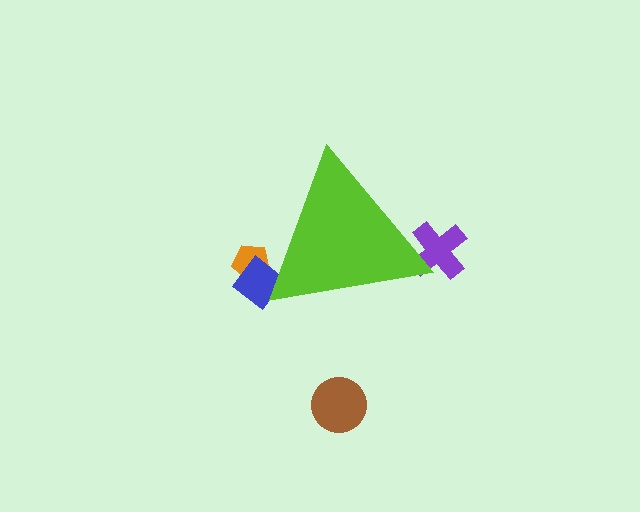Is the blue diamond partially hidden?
Yes, the blue diamond is partially hidden behind the lime triangle.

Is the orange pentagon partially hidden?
Yes, the orange pentagon is partially hidden behind the lime triangle.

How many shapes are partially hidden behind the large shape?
3 shapes are partially hidden.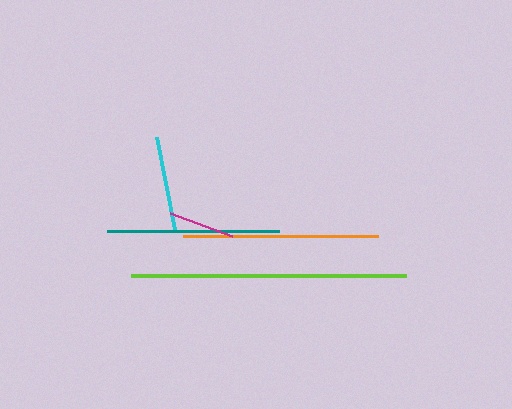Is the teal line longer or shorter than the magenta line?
The teal line is longer than the magenta line.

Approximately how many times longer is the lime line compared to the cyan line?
The lime line is approximately 2.9 times the length of the cyan line.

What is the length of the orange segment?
The orange segment is approximately 195 pixels long.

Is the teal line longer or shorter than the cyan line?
The teal line is longer than the cyan line.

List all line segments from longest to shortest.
From longest to shortest: lime, orange, teal, cyan, magenta.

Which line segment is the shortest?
The magenta line is the shortest at approximately 66 pixels.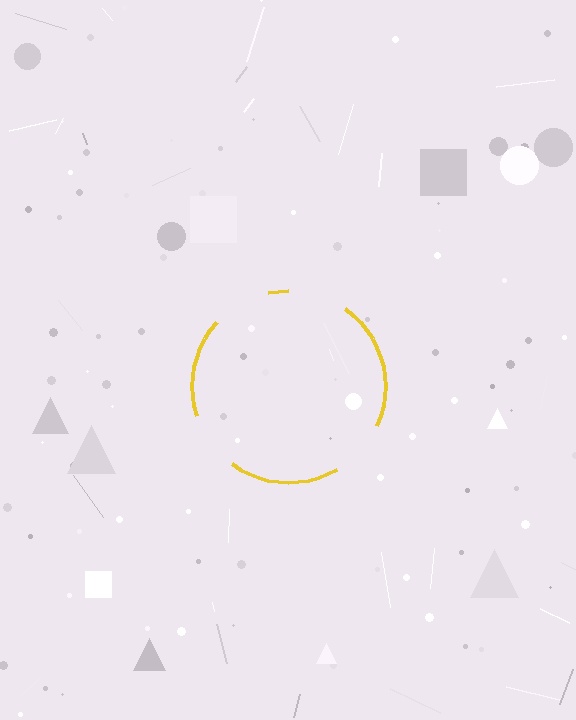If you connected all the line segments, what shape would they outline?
They would outline a circle.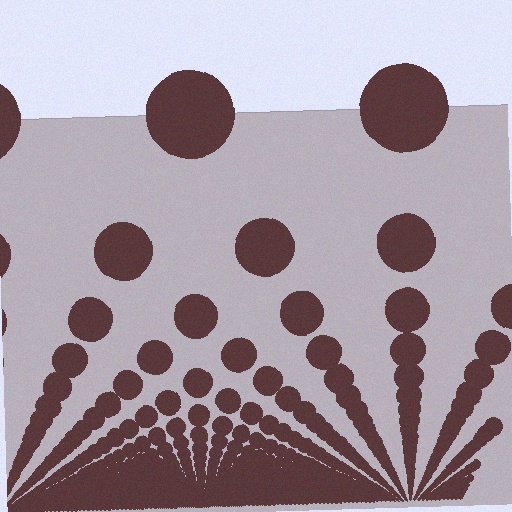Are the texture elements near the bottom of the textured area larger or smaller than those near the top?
Smaller. The gradient is inverted — elements near the bottom are smaller and denser.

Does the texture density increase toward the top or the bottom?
Density increases toward the bottom.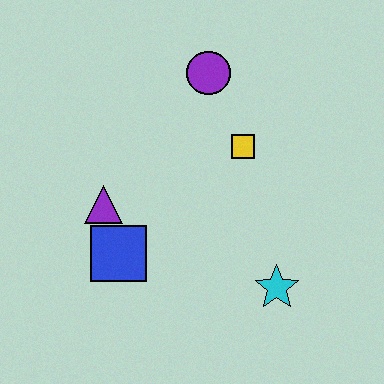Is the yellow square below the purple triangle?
No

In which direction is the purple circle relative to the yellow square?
The purple circle is above the yellow square.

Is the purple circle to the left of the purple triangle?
No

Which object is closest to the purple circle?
The yellow square is closest to the purple circle.